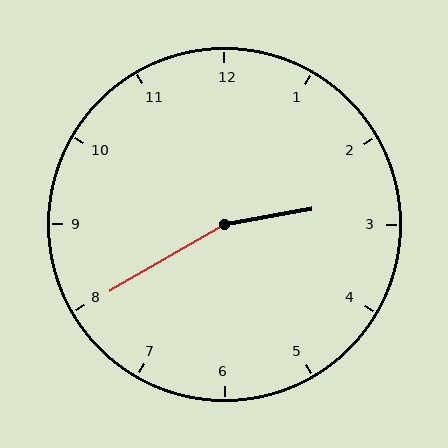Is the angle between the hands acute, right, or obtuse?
It is obtuse.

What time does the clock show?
2:40.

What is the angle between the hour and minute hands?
Approximately 160 degrees.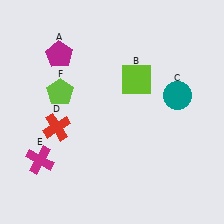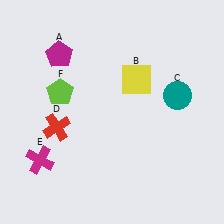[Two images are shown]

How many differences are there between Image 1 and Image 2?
There is 1 difference between the two images.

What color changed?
The square (B) changed from lime in Image 1 to yellow in Image 2.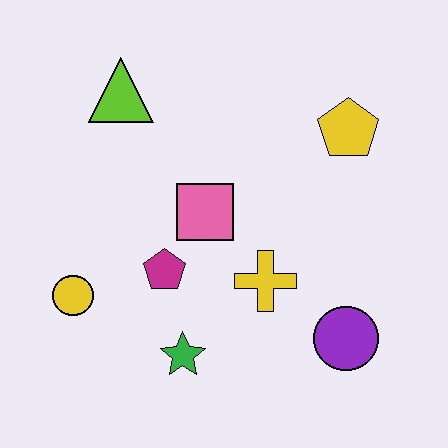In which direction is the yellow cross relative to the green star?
The yellow cross is to the right of the green star.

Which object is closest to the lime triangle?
The pink square is closest to the lime triangle.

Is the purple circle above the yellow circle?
No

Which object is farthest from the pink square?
The purple circle is farthest from the pink square.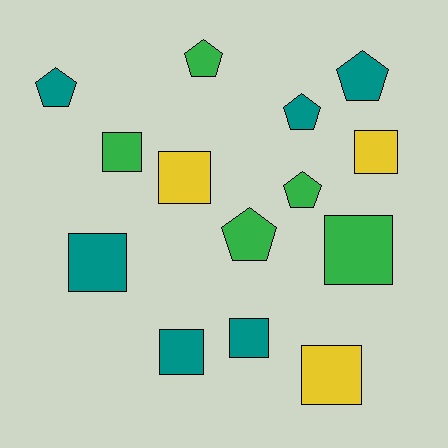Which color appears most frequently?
Teal, with 6 objects.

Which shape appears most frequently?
Square, with 8 objects.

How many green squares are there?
There are 2 green squares.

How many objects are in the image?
There are 14 objects.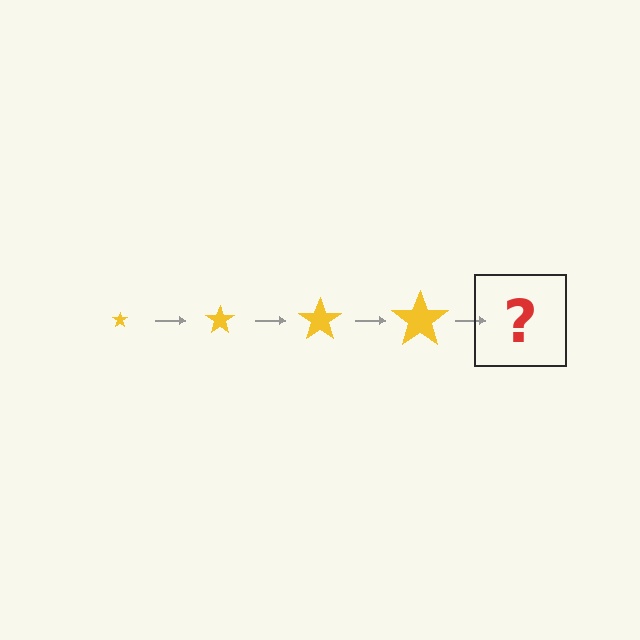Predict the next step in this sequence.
The next step is a yellow star, larger than the previous one.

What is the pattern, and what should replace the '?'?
The pattern is that the star gets progressively larger each step. The '?' should be a yellow star, larger than the previous one.